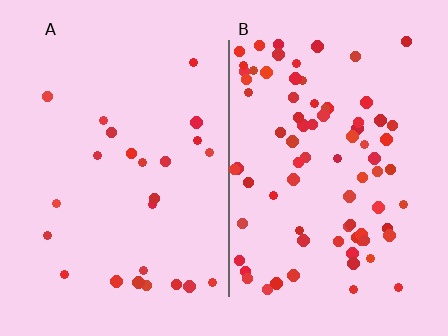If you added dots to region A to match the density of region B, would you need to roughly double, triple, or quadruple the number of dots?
Approximately triple.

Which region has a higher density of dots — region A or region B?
B (the right).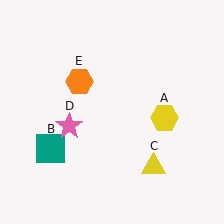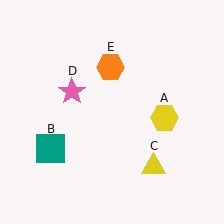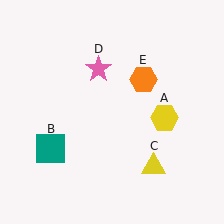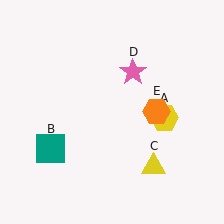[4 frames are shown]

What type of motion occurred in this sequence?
The pink star (object D), orange hexagon (object E) rotated clockwise around the center of the scene.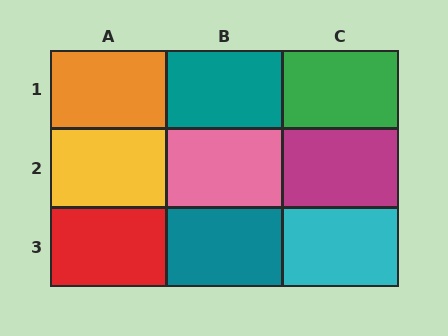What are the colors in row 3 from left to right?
Red, teal, cyan.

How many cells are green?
1 cell is green.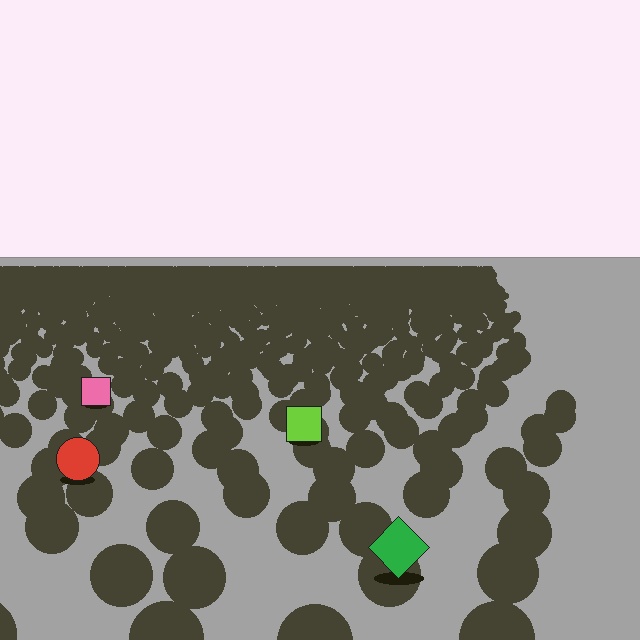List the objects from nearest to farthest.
From nearest to farthest: the green diamond, the red circle, the lime square, the pink square.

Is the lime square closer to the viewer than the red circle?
No. The red circle is closer — you can tell from the texture gradient: the ground texture is coarser near it.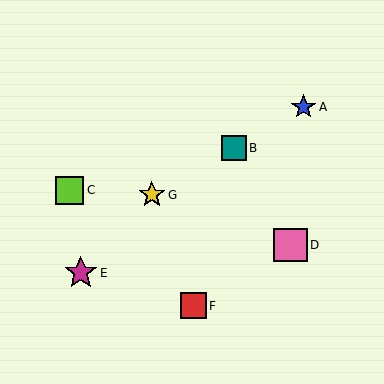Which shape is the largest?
The pink square (labeled D) is the largest.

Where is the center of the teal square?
The center of the teal square is at (234, 148).